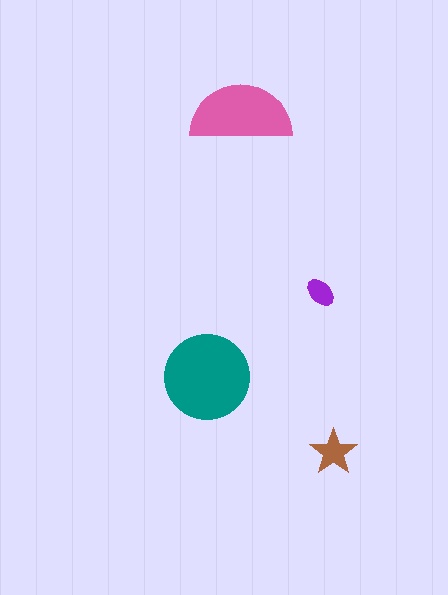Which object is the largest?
The teal circle.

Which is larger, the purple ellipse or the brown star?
The brown star.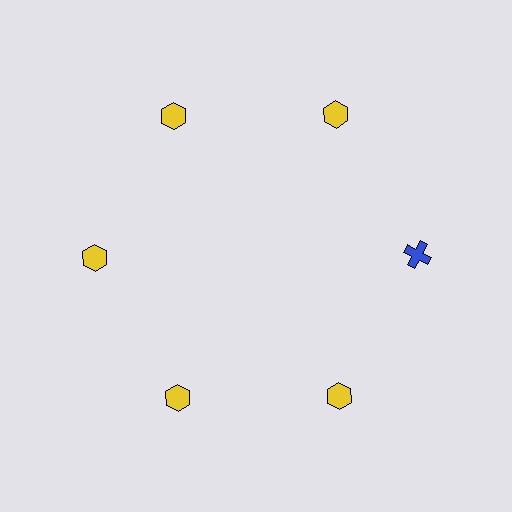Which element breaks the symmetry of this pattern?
The blue cross at roughly the 3 o'clock position breaks the symmetry. All other shapes are yellow hexagons.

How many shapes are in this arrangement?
There are 6 shapes arranged in a ring pattern.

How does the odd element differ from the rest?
It differs in both color (blue instead of yellow) and shape (cross instead of hexagon).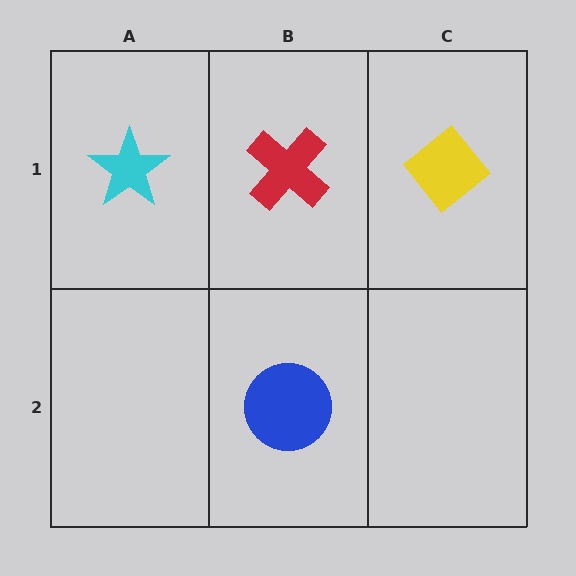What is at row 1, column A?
A cyan star.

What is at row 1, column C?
A yellow diamond.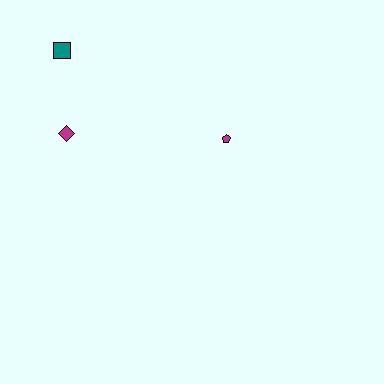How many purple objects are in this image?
There are no purple objects.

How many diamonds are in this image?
There is 1 diamond.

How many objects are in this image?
There are 3 objects.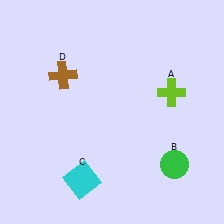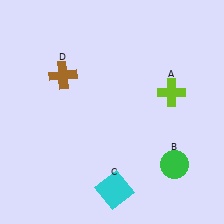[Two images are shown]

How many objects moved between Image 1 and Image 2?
1 object moved between the two images.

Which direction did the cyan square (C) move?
The cyan square (C) moved right.